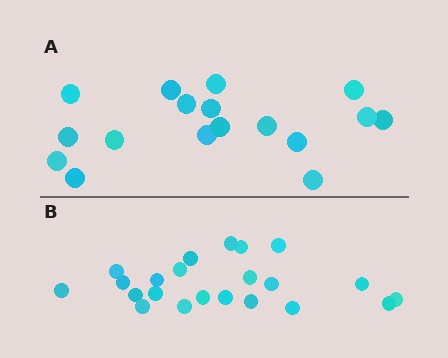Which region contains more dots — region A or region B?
Region B (the bottom region) has more dots.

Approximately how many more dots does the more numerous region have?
Region B has about 5 more dots than region A.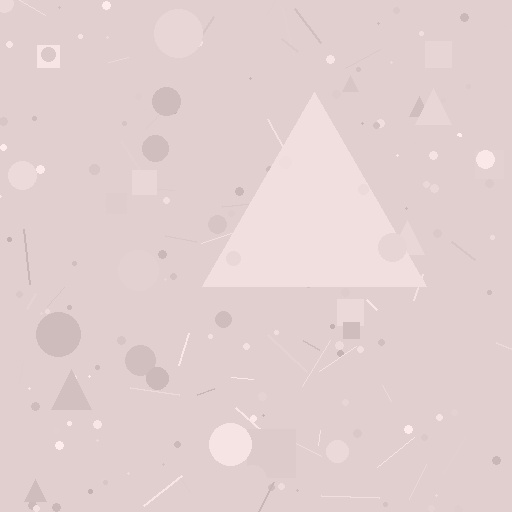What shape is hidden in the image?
A triangle is hidden in the image.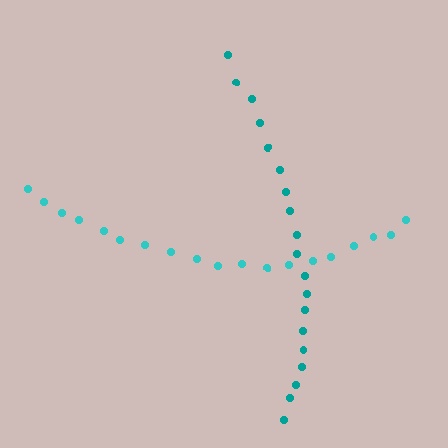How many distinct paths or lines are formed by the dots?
There are 2 distinct paths.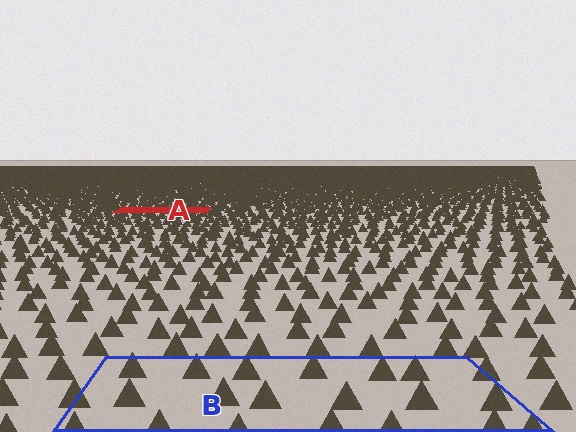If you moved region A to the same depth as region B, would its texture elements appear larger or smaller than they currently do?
They would appear larger. At a closer depth, the same texture elements are projected at a bigger on-screen size.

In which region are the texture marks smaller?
The texture marks are smaller in region A, because it is farther away.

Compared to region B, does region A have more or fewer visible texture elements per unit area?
Region A has more texture elements per unit area — they are packed more densely because it is farther away.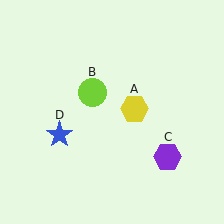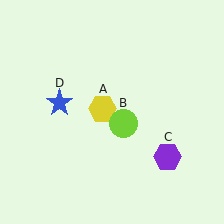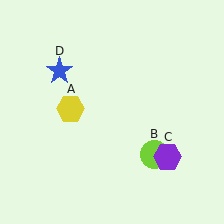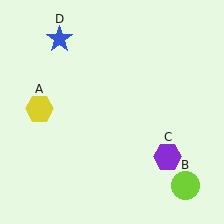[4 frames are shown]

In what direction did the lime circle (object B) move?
The lime circle (object B) moved down and to the right.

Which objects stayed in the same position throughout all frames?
Purple hexagon (object C) remained stationary.